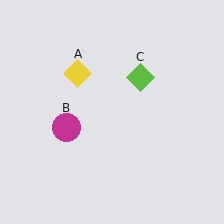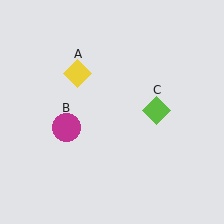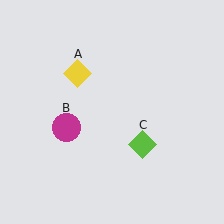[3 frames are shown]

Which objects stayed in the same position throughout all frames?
Yellow diamond (object A) and magenta circle (object B) remained stationary.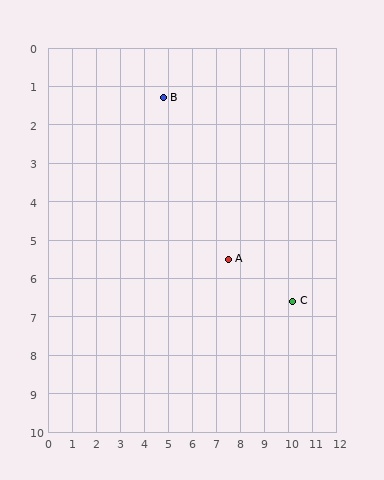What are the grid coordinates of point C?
Point C is at approximately (10.2, 6.6).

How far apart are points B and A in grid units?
Points B and A are about 5.0 grid units apart.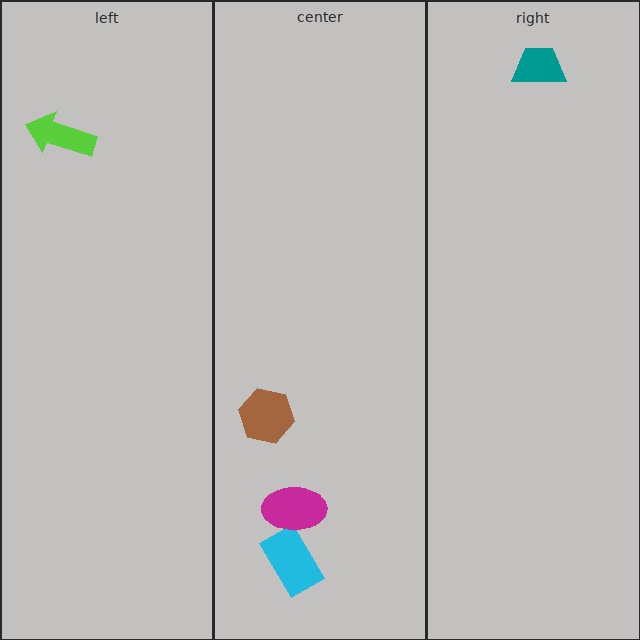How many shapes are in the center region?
3.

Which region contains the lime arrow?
The left region.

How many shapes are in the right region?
1.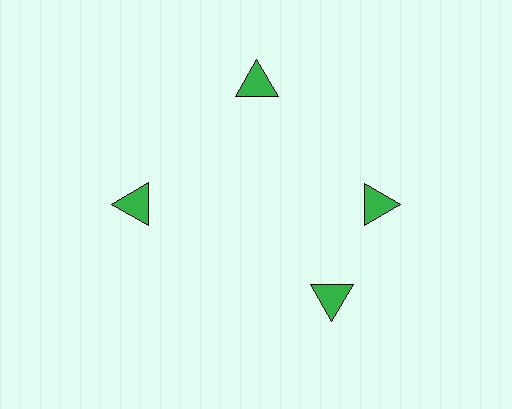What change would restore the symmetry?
The symmetry would be restored by rotating it back into even spacing with its neighbors so that all 4 triangles sit at equal angles and equal distance from the center.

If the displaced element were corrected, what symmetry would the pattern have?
It would have 4-fold rotational symmetry — the pattern would map onto itself every 90 degrees.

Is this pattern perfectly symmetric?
No. The 4 green triangles are arranged in a ring, but one element near the 6 o'clock position is rotated out of alignment along the ring, breaking the 4-fold rotational symmetry.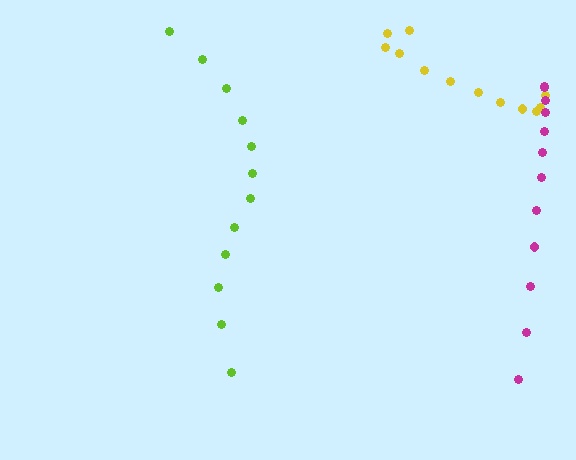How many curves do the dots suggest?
There are 3 distinct paths.